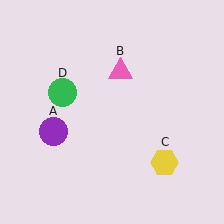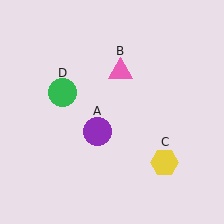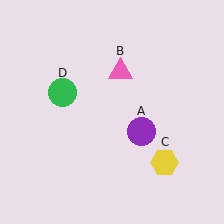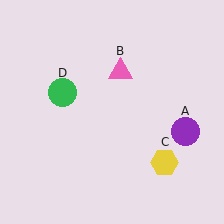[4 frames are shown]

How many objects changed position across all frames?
1 object changed position: purple circle (object A).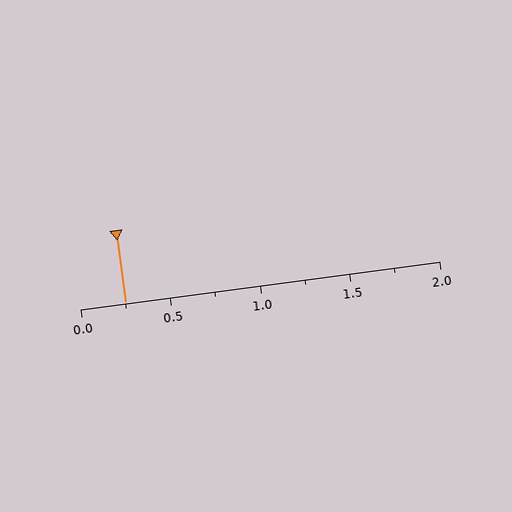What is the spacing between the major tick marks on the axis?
The major ticks are spaced 0.5 apart.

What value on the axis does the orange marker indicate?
The marker indicates approximately 0.25.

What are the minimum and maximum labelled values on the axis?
The axis runs from 0.0 to 2.0.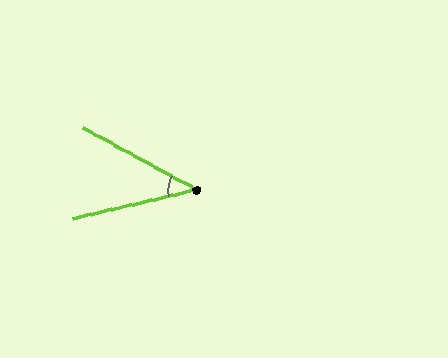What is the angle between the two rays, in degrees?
Approximately 42 degrees.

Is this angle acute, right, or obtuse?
It is acute.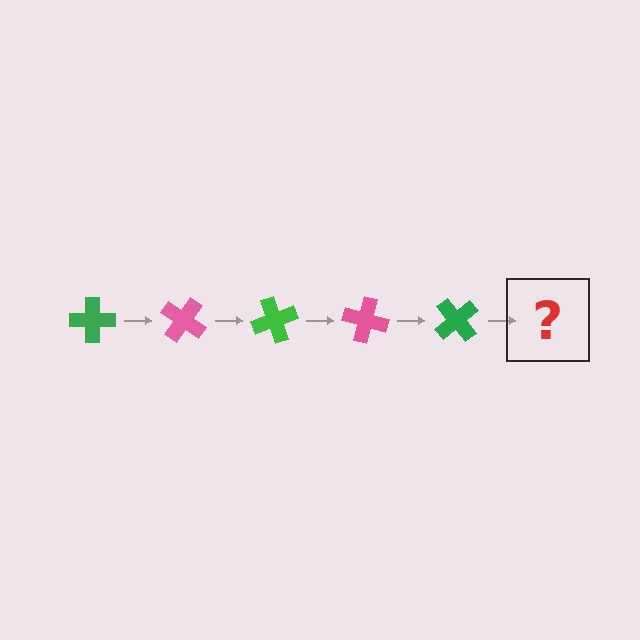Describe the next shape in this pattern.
It should be a pink cross, rotated 175 degrees from the start.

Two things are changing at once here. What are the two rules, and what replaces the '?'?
The two rules are that it rotates 35 degrees each step and the color cycles through green and pink. The '?' should be a pink cross, rotated 175 degrees from the start.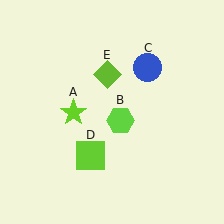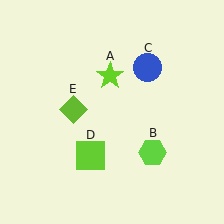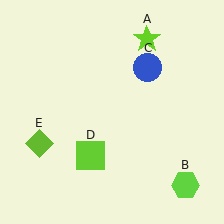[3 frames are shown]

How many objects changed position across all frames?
3 objects changed position: lime star (object A), lime hexagon (object B), lime diamond (object E).